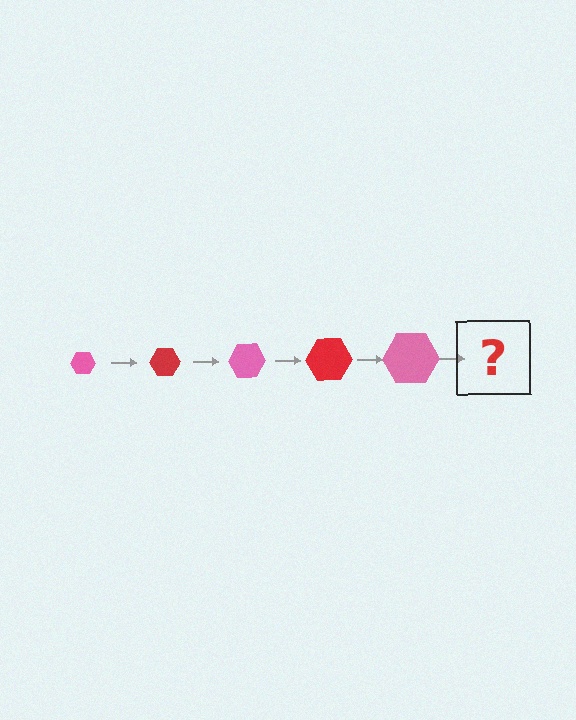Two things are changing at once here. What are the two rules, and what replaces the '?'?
The two rules are that the hexagon grows larger each step and the color cycles through pink and red. The '?' should be a red hexagon, larger than the previous one.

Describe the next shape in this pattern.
It should be a red hexagon, larger than the previous one.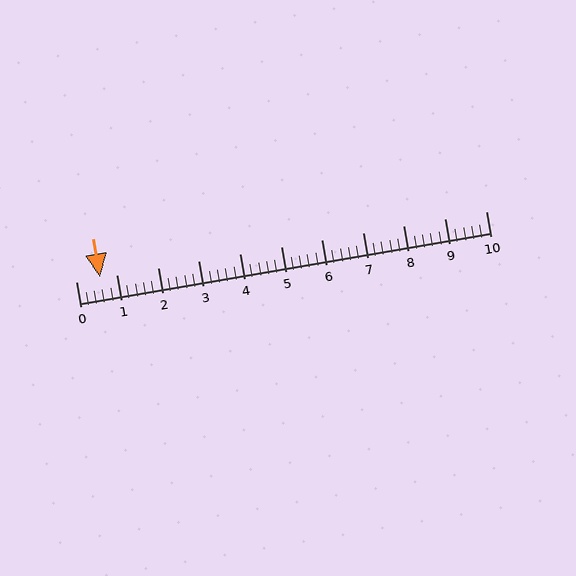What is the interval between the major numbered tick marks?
The major tick marks are spaced 1 units apart.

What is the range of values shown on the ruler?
The ruler shows values from 0 to 10.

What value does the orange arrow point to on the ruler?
The orange arrow points to approximately 0.6.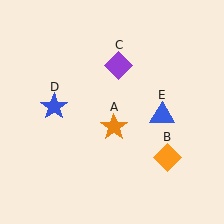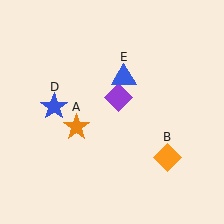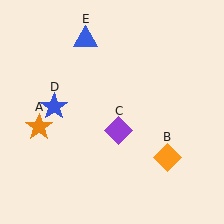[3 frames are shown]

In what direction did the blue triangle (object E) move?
The blue triangle (object E) moved up and to the left.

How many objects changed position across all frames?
3 objects changed position: orange star (object A), purple diamond (object C), blue triangle (object E).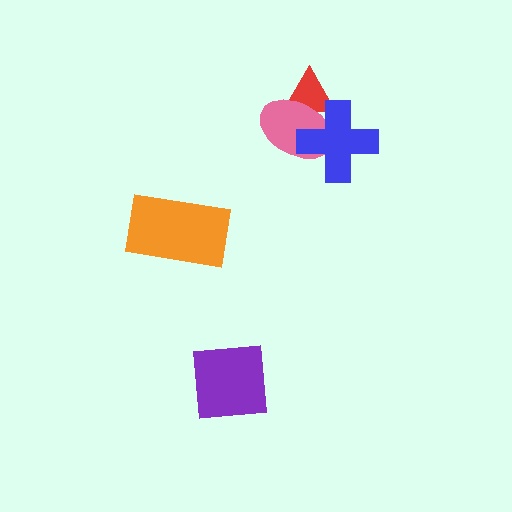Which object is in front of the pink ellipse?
The blue cross is in front of the pink ellipse.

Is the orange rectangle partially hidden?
No, no other shape covers it.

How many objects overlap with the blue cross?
2 objects overlap with the blue cross.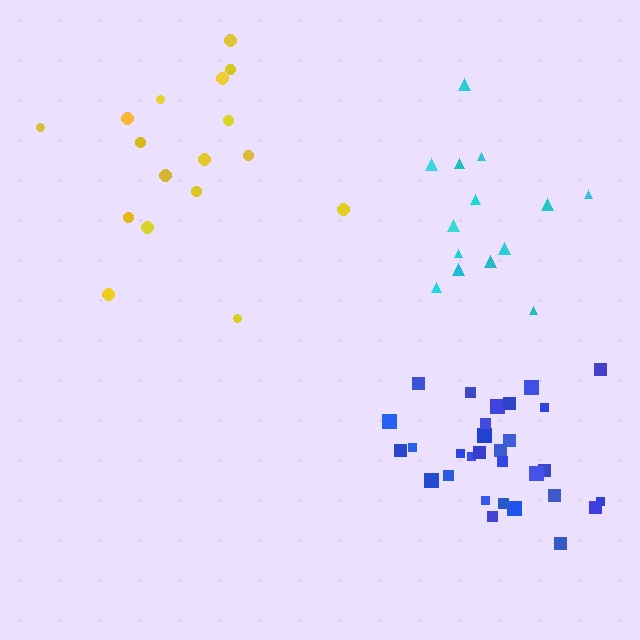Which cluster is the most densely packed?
Blue.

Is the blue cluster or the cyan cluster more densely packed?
Blue.